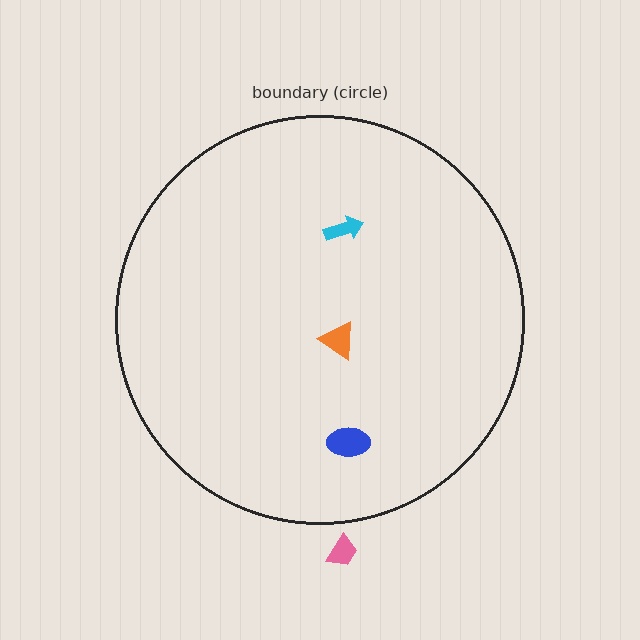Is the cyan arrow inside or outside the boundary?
Inside.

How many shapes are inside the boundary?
3 inside, 1 outside.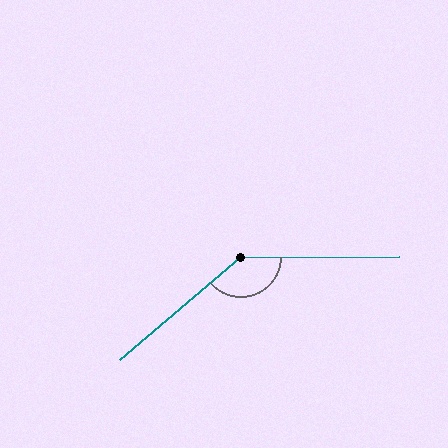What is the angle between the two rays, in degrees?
Approximately 140 degrees.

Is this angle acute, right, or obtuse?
It is obtuse.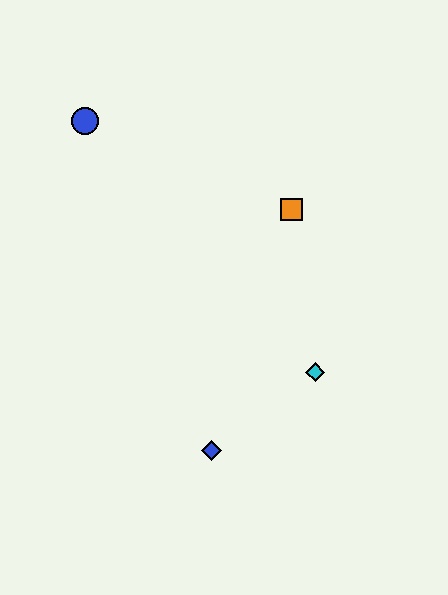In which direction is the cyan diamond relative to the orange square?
The cyan diamond is below the orange square.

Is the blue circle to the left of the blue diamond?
Yes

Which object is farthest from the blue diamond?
The blue circle is farthest from the blue diamond.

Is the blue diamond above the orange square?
No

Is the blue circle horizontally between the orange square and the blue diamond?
No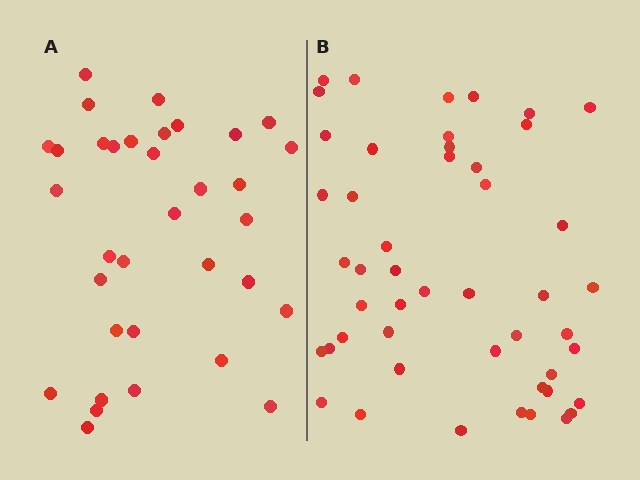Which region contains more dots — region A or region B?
Region B (the right region) has more dots.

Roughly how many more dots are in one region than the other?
Region B has approximately 15 more dots than region A.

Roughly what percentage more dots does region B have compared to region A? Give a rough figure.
About 40% more.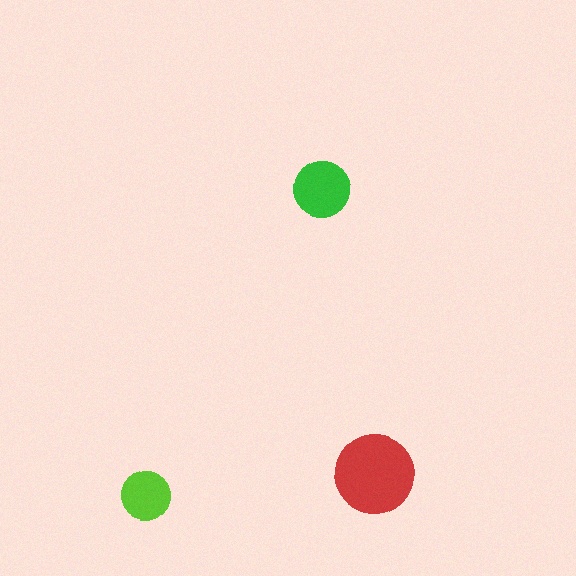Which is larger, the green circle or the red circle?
The red one.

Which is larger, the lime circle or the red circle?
The red one.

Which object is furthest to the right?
The red circle is rightmost.